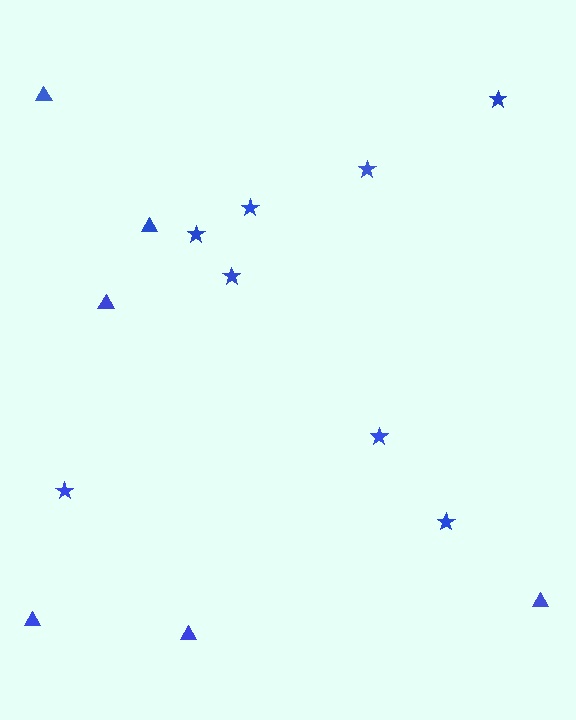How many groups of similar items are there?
There are 2 groups: one group of stars (8) and one group of triangles (6).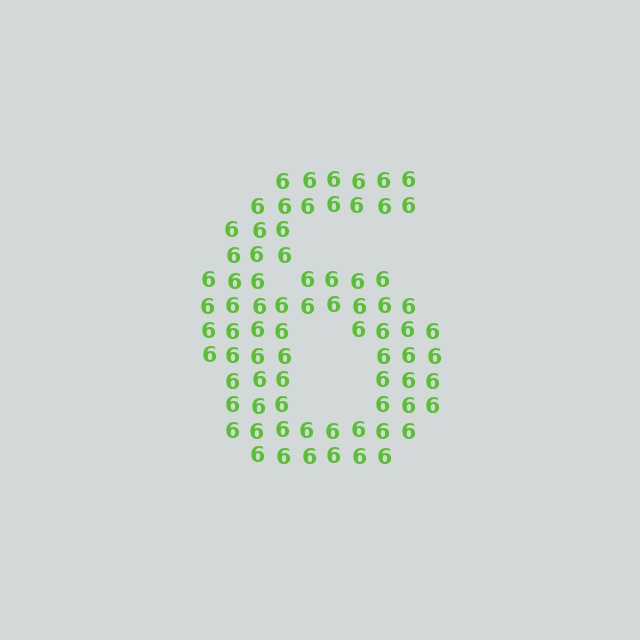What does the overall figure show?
The overall figure shows the digit 6.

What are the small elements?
The small elements are digit 6's.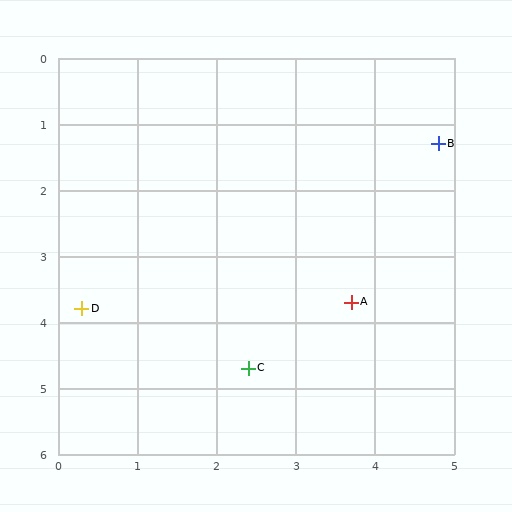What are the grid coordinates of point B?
Point B is at approximately (4.8, 1.3).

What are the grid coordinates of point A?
Point A is at approximately (3.7, 3.7).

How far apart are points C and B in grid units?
Points C and B are about 4.2 grid units apart.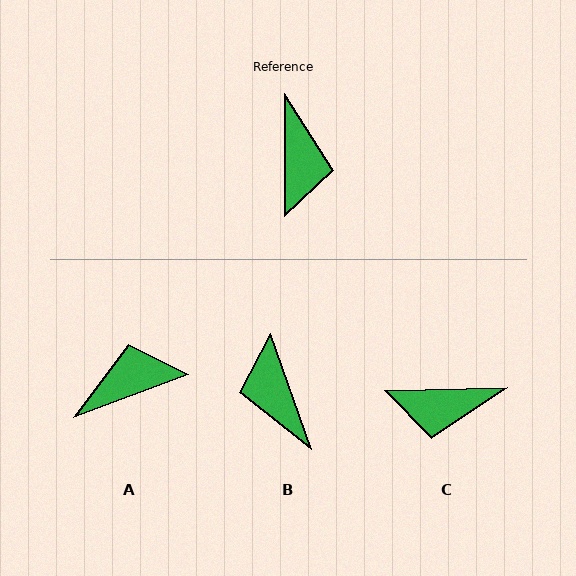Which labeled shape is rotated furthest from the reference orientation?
B, about 161 degrees away.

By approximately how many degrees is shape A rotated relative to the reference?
Approximately 110 degrees counter-clockwise.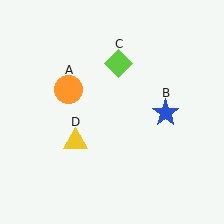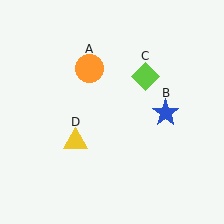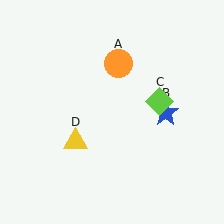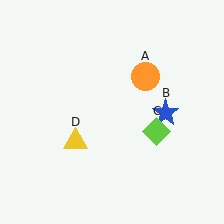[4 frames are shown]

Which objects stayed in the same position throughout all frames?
Blue star (object B) and yellow triangle (object D) remained stationary.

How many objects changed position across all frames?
2 objects changed position: orange circle (object A), lime diamond (object C).